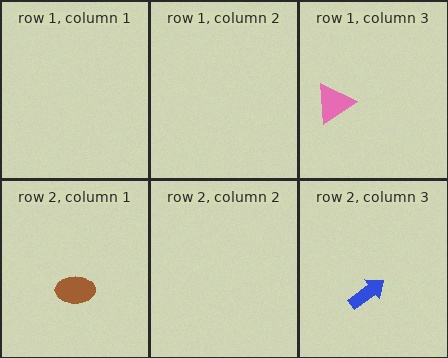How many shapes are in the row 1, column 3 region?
1.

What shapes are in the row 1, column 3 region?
The pink triangle.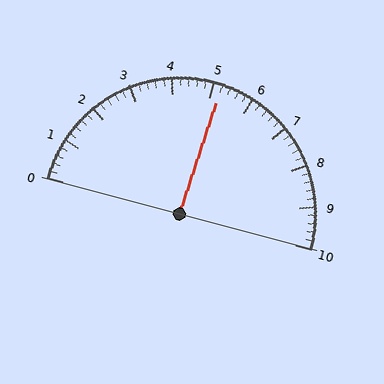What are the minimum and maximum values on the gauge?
The gauge ranges from 0 to 10.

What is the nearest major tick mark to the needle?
The nearest major tick mark is 5.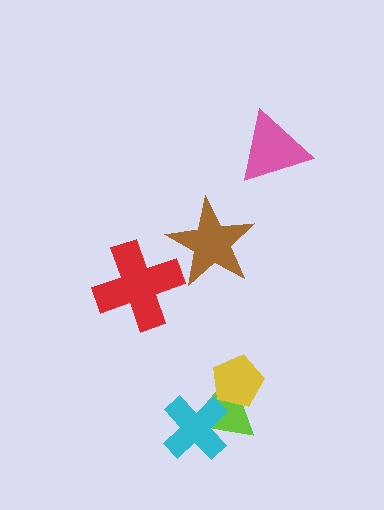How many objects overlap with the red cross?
0 objects overlap with the red cross.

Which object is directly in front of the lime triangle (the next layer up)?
The yellow pentagon is directly in front of the lime triangle.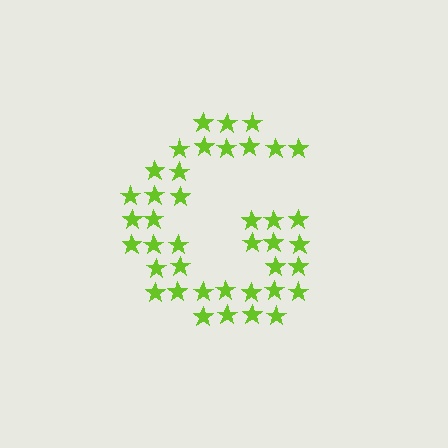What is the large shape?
The large shape is the letter G.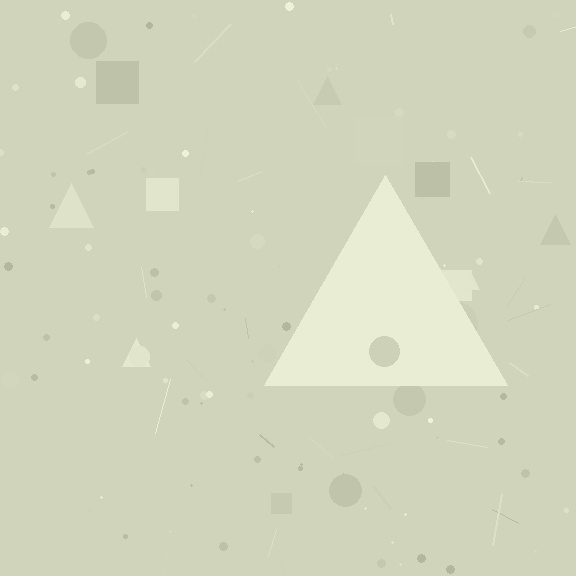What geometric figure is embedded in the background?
A triangle is embedded in the background.